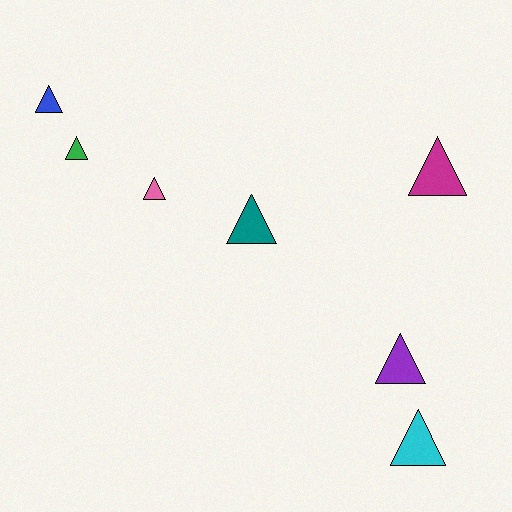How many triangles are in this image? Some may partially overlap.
There are 7 triangles.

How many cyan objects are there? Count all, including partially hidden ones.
There is 1 cyan object.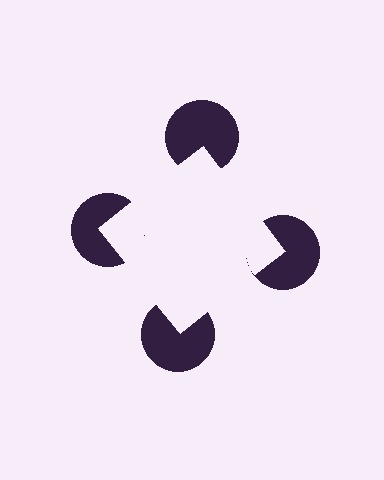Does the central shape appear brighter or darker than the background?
It typically appears slightly brighter than the background, even though no actual brightness change is drawn.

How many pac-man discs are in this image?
There are 4 — one at each vertex of the illusory square.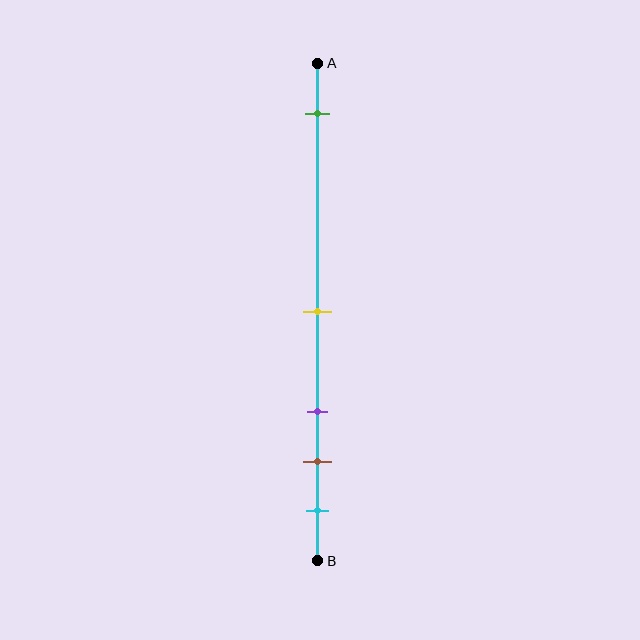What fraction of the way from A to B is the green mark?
The green mark is approximately 10% (0.1) of the way from A to B.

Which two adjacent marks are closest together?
The brown and cyan marks are the closest adjacent pair.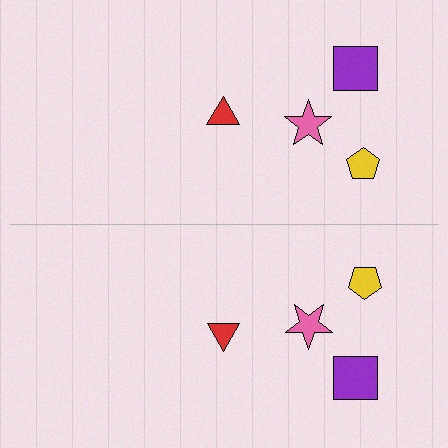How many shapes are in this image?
There are 8 shapes in this image.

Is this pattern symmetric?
Yes, this pattern has bilateral (reflection) symmetry.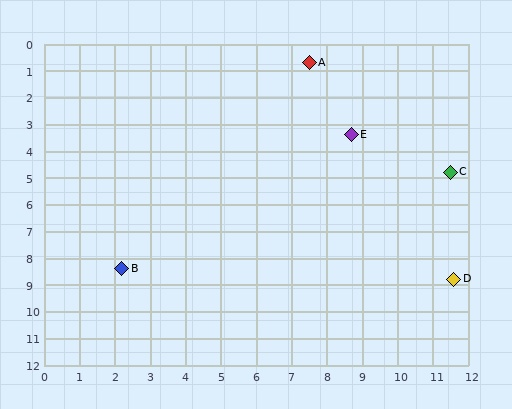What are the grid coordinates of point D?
Point D is at approximately (11.6, 8.8).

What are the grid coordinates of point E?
Point E is at approximately (8.7, 3.4).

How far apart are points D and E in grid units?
Points D and E are about 6.1 grid units apart.